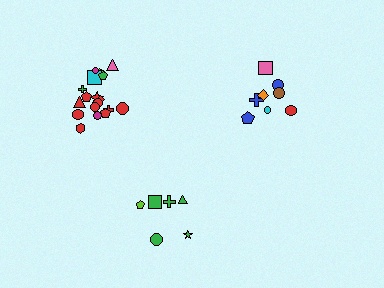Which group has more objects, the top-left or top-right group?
The top-left group.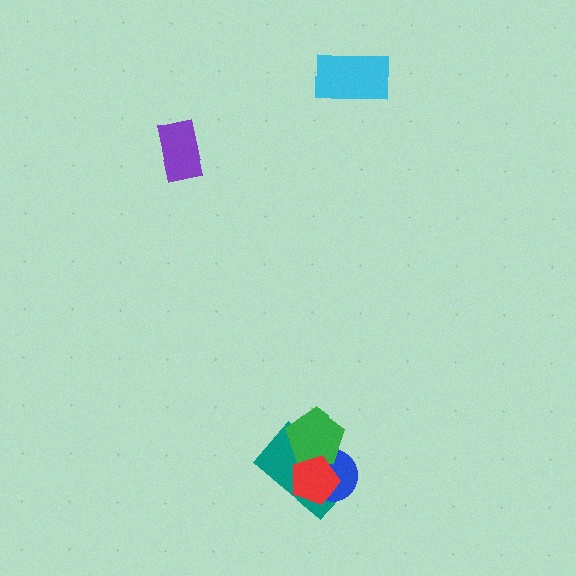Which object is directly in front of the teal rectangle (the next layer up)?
The blue circle is directly in front of the teal rectangle.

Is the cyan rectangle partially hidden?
No, no other shape covers it.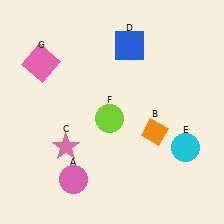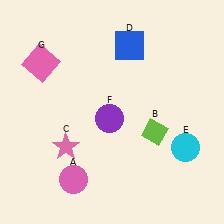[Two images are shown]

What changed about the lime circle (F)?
In Image 1, F is lime. In Image 2, it changed to purple.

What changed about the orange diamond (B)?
In Image 1, B is orange. In Image 2, it changed to lime.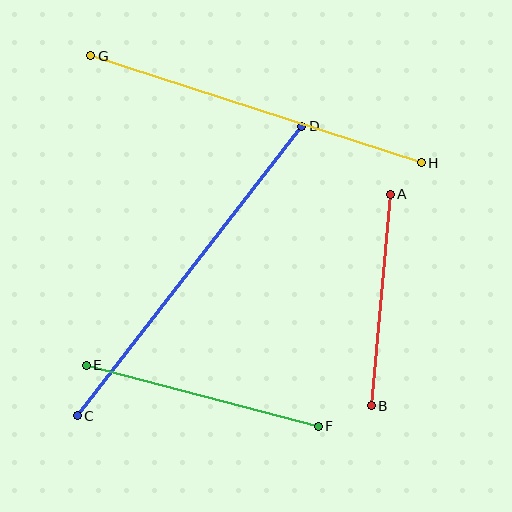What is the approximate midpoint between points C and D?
The midpoint is at approximately (190, 271) pixels.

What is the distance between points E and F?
The distance is approximately 240 pixels.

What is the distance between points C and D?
The distance is approximately 366 pixels.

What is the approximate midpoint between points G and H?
The midpoint is at approximately (256, 109) pixels.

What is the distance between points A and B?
The distance is approximately 212 pixels.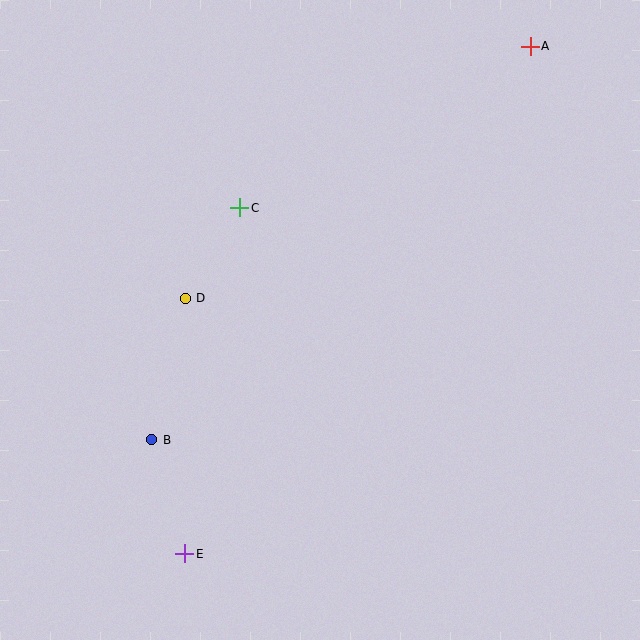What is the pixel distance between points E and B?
The distance between E and B is 119 pixels.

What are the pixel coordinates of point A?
Point A is at (530, 46).